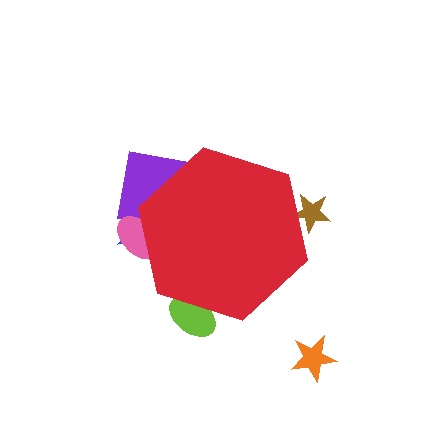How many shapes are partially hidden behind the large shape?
5 shapes are partially hidden.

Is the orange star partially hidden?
No, the orange star is fully visible.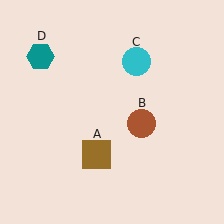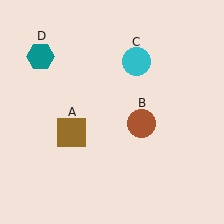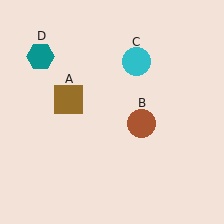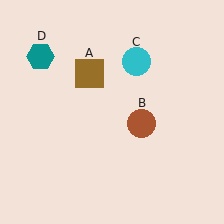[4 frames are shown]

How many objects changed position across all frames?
1 object changed position: brown square (object A).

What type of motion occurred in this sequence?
The brown square (object A) rotated clockwise around the center of the scene.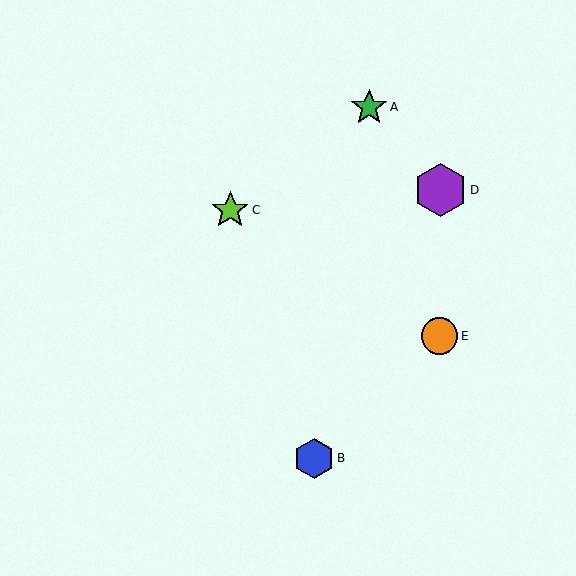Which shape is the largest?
The purple hexagon (labeled D) is the largest.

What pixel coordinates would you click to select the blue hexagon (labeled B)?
Click at (314, 458) to select the blue hexagon B.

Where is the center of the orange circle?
The center of the orange circle is at (439, 336).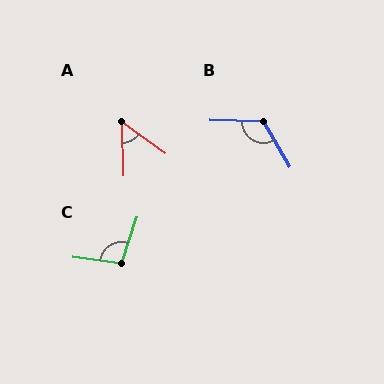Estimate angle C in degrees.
Approximately 101 degrees.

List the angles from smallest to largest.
A (52°), C (101°), B (122°).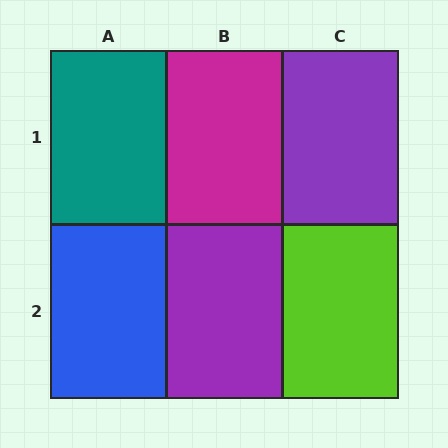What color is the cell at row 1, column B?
Magenta.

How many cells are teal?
1 cell is teal.